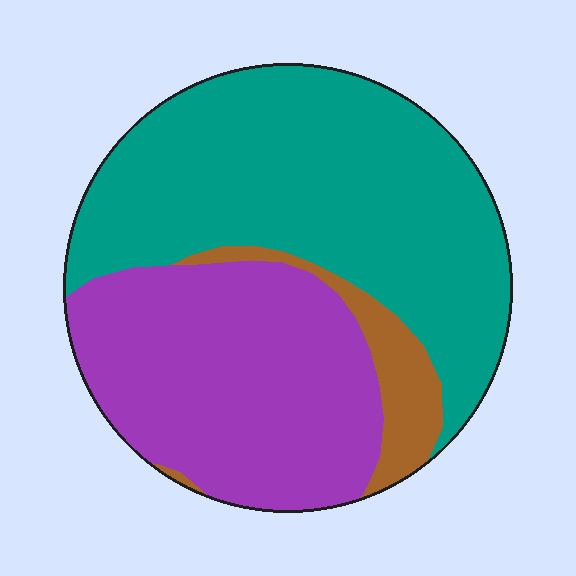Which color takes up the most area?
Teal, at roughly 55%.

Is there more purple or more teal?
Teal.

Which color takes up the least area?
Brown, at roughly 10%.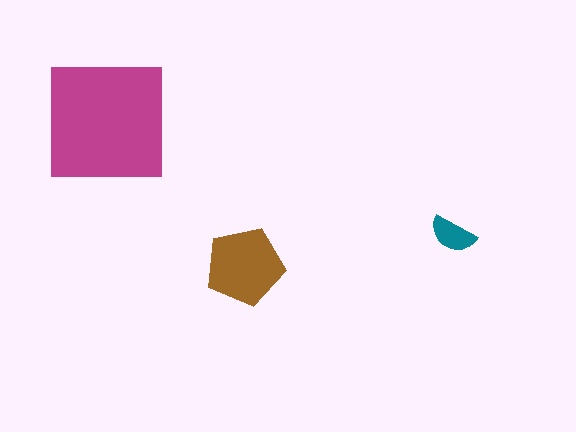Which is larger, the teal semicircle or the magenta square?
The magenta square.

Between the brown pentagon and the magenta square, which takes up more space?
The magenta square.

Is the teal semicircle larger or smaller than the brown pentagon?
Smaller.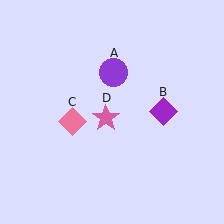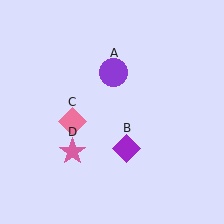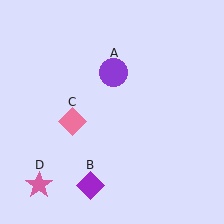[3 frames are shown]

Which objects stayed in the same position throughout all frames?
Purple circle (object A) and pink diamond (object C) remained stationary.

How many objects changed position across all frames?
2 objects changed position: purple diamond (object B), pink star (object D).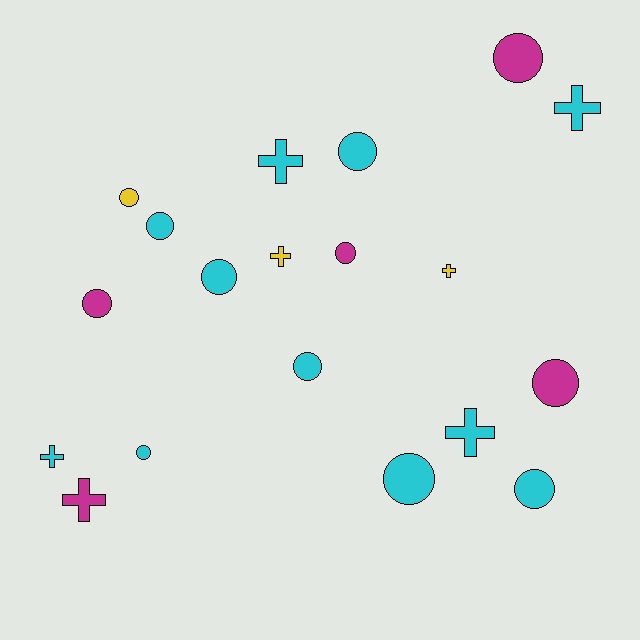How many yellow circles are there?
There is 1 yellow circle.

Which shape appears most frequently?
Circle, with 12 objects.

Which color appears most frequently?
Cyan, with 11 objects.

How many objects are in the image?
There are 19 objects.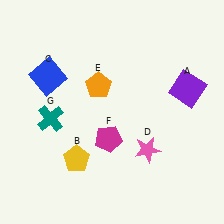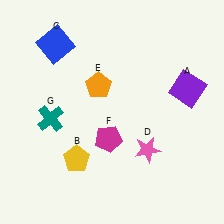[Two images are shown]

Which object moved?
The blue square (C) moved up.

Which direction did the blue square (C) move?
The blue square (C) moved up.